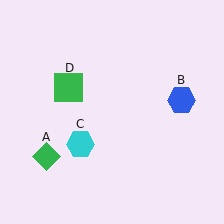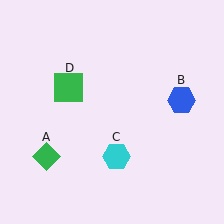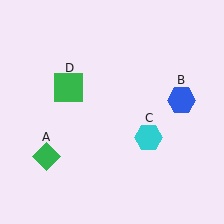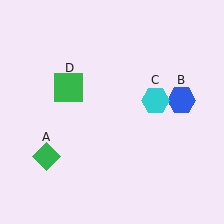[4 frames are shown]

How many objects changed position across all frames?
1 object changed position: cyan hexagon (object C).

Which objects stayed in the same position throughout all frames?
Green diamond (object A) and blue hexagon (object B) and green square (object D) remained stationary.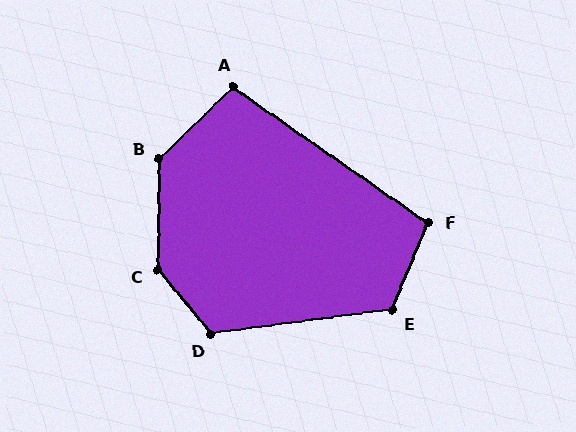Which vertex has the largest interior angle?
C, at approximately 140 degrees.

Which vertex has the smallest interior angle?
A, at approximately 101 degrees.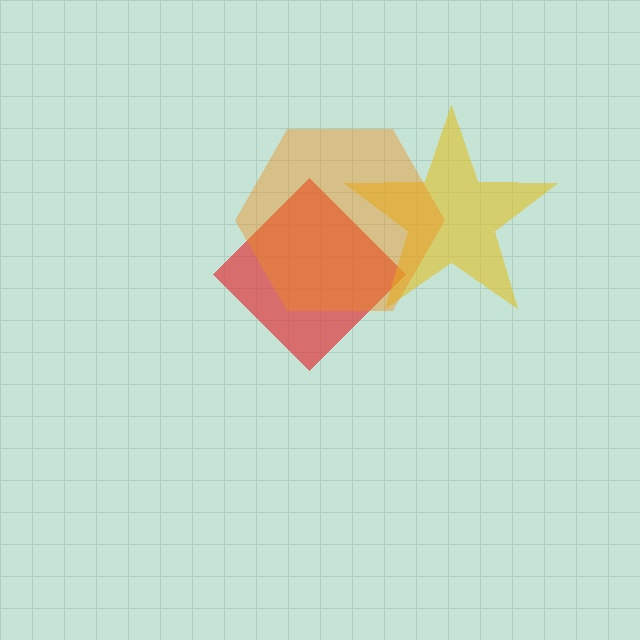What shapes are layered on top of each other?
The layered shapes are: a red diamond, a yellow star, an orange hexagon.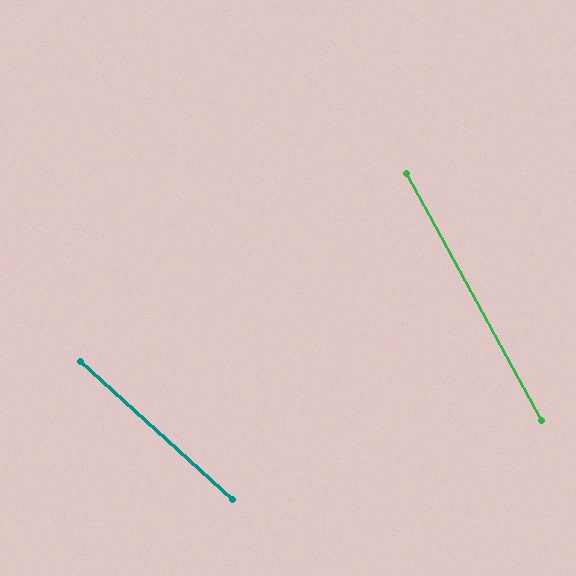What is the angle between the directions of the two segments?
Approximately 19 degrees.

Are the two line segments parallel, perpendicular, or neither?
Neither parallel nor perpendicular — they differ by about 19°.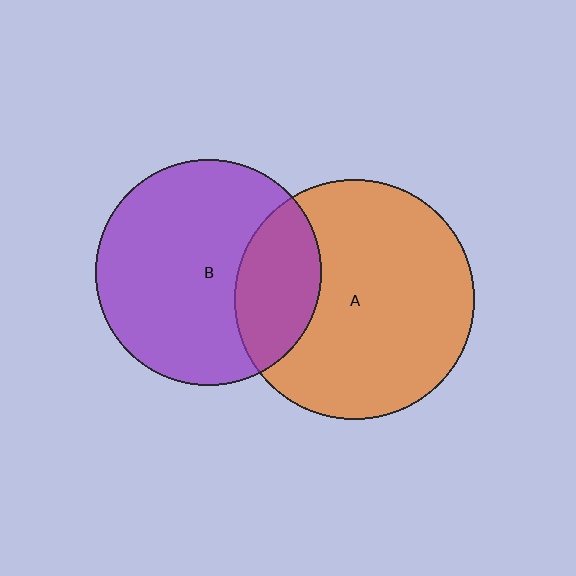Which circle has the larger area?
Circle A (orange).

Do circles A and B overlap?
Yes.